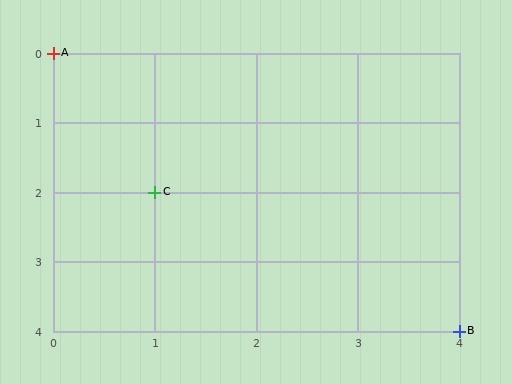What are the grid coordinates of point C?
Point C is at grid coordinates (1, 2).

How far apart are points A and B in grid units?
Points A and B are 4 columns and 4 rows apart (about 5.7 grid units diagonally).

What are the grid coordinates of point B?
Point B is at grid coordinates (4, 4).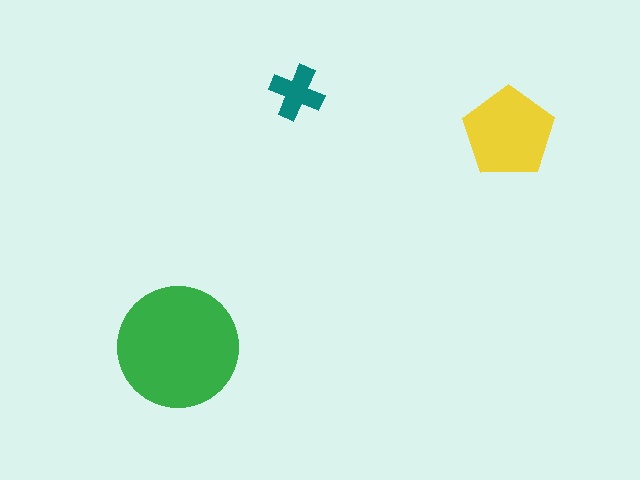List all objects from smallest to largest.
The teal cross, the yellow pentagon, the green circle.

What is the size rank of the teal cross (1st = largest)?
3rd.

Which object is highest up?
The teal cross is topmost.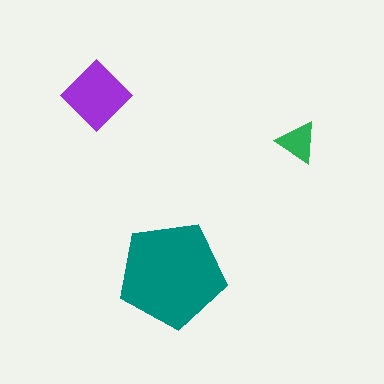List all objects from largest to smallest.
The teal pentagon, the purple diamond, the green triangle.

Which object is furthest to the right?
The green triangle is rightmost.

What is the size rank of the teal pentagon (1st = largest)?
1st.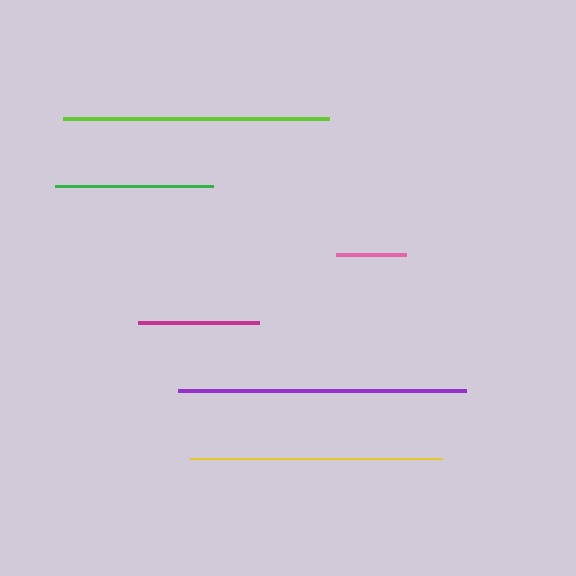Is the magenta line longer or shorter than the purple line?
The purple line is longer than the magenta line.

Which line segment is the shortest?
The pink line is the shortest at approximately 70 pixels.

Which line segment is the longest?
The purple line is the longest at approximately 288 pixels.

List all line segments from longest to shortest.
From longest to shortest: purple, lime, yellow, green, magenta, pink.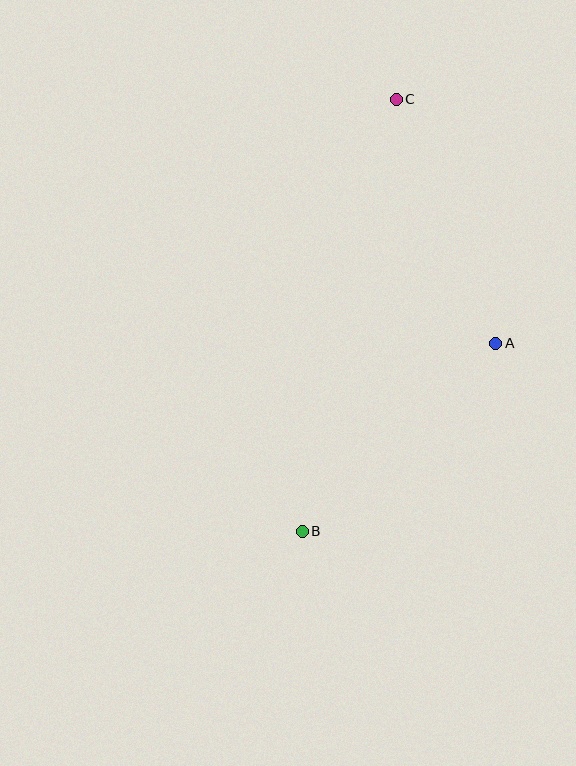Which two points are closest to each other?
Points A and C are closest to each other.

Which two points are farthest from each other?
Points B and C are farthest from each other.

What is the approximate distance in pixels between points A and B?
The distance between A and B is approximately 270 pixels.